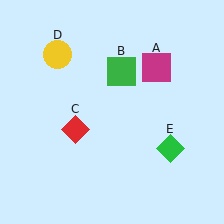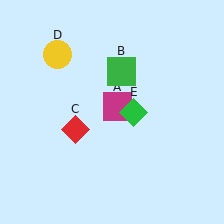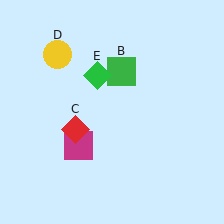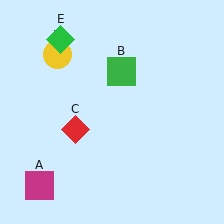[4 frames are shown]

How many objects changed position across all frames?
2 objects changed position: magenta square (object A), green diamond (object E).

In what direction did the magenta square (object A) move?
The magenta square (object A) moved down and to the left.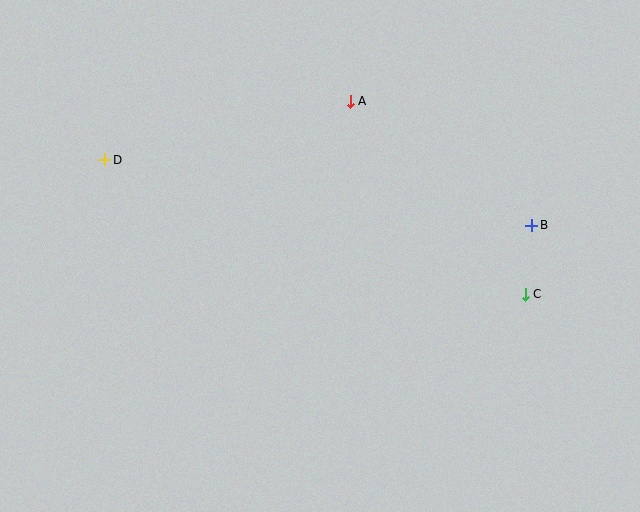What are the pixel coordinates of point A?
Point A is at (350, 101).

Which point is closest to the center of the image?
Point A at (350, 101) is closest to the center.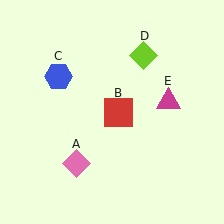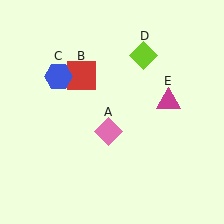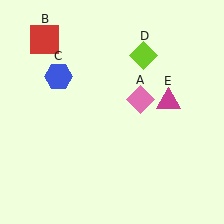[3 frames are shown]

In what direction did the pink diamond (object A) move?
The pink diamond (object A) moved up and to the right.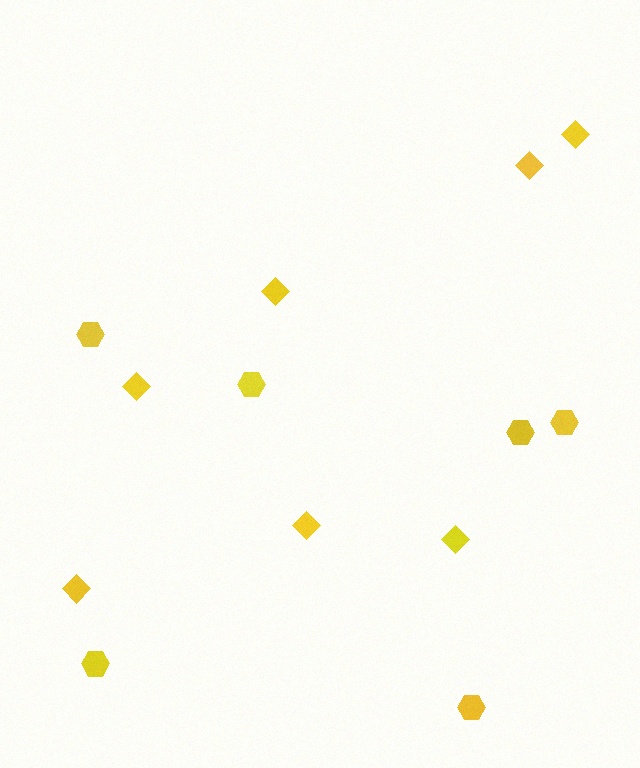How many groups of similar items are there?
There are 2 groups: one group of diamonds (7) and one group of hexagons (6).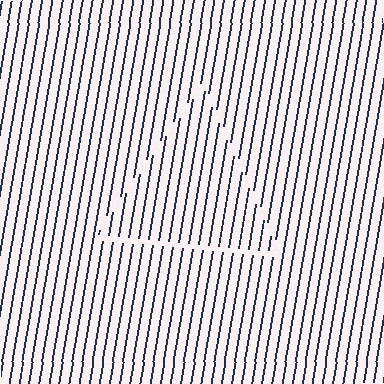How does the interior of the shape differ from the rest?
The interior of the shape contains the same grating, shifted by half a period — the contour is defined by the phase discontinuity where line-ends from the inner and outer gratings abut.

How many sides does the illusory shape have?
3 sides — the line-ends trace a triangle.